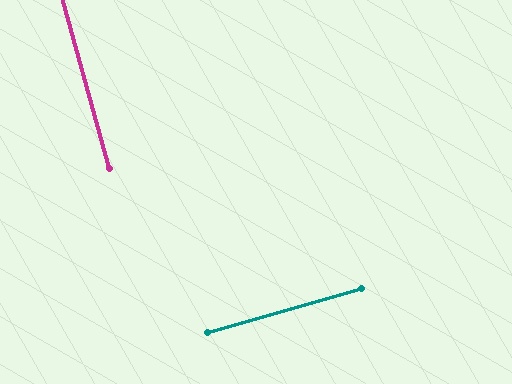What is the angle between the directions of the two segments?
Approximately 89 degrees.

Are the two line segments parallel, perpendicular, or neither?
Perpendicular — they meet at approximately 89°.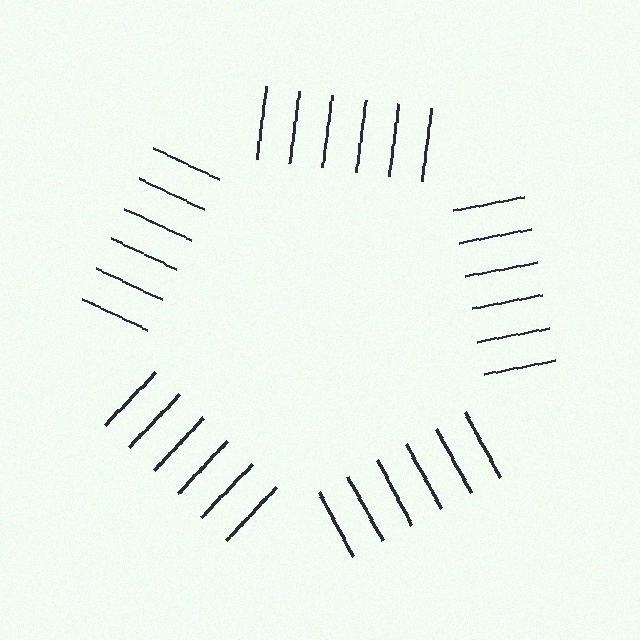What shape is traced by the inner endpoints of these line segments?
An illusory pentagon — the line segments terminate on its edges but no continuous stroke is drawn.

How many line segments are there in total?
30 — 6 along each of the 5 edges.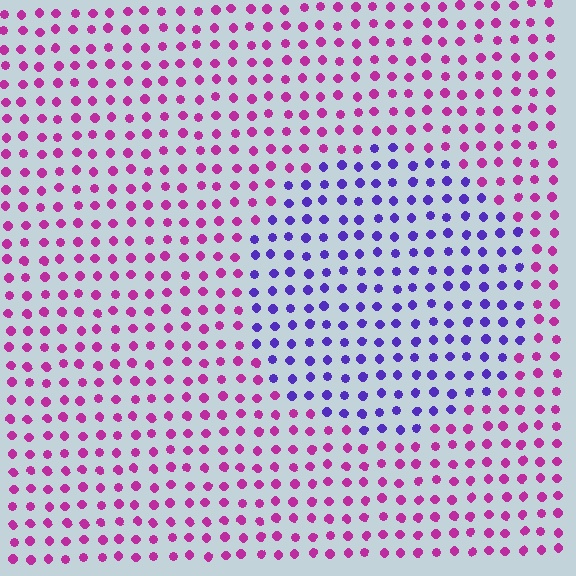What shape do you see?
I see a circle.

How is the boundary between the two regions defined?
The boundary is defined purely by a slight shift in hue (about 57 degrees). Spacing, size, and orientation are identical on both sides.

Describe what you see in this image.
The image is filled with small magenta elements in a uniform arrangement. A circle-shaped region is visible where the elements are tinted to a slightly different hue, forming a subtle color boundary.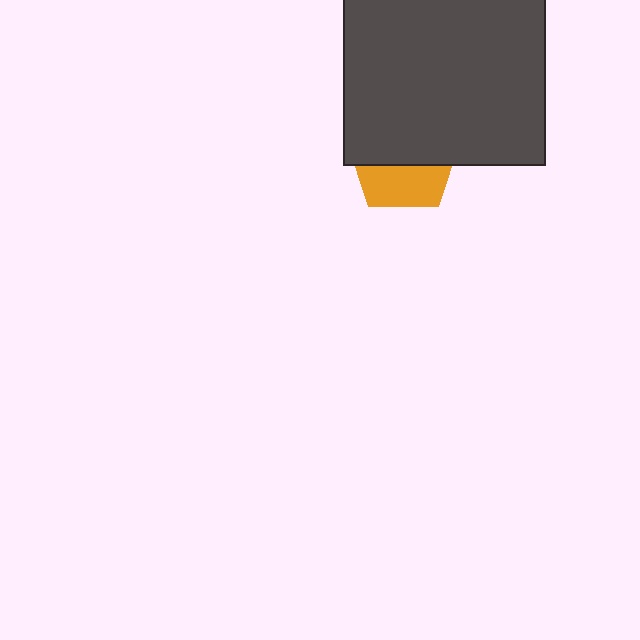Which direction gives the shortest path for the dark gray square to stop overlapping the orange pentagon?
Moving up gives the shortest separation.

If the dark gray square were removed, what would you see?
You would see the complete orange pentagon.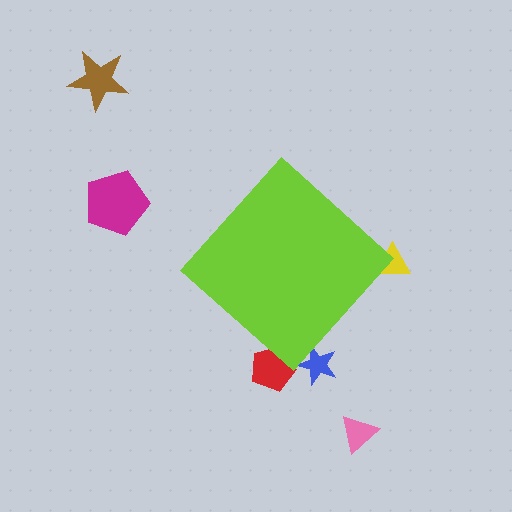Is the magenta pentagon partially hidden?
No, the magenta pentagon is fully visible.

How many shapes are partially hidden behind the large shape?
3 shapes are partially hidden.